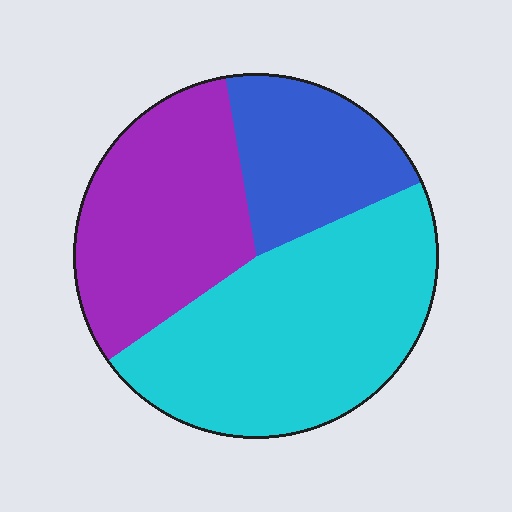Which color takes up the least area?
Blue, at roughly 20%.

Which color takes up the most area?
Cyan, at roughly 45%.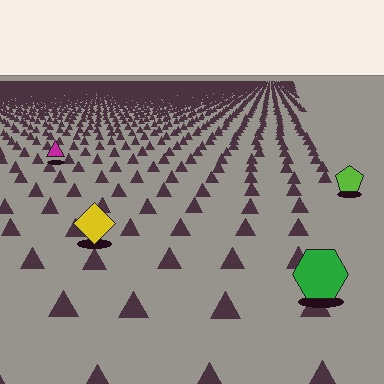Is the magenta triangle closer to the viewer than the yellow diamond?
No. The yellow diamond is closer — you can tell from the texture gradient: the ground texture is coarser near it.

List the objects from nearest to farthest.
From nearest to farthest: the green hexagon, the yellow diamond, the lime pentagon, the magenta triangle.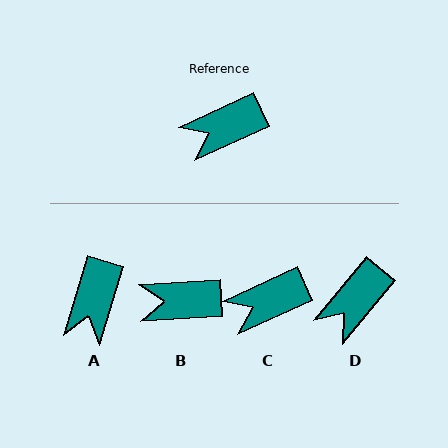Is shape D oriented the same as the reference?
No, it is off by about 25 degrees.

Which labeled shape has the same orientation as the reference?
C.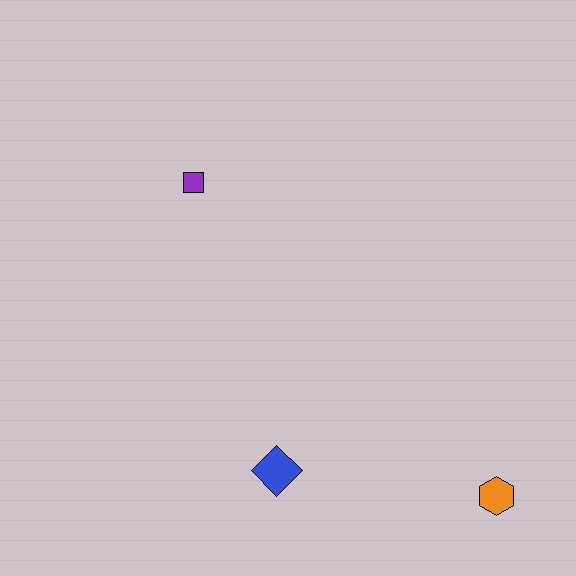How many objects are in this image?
There are 3 objects.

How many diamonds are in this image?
There is 1 diamond.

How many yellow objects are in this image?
There are no yellow objects.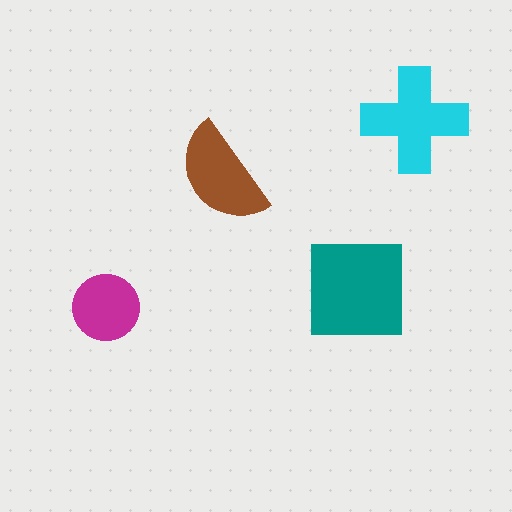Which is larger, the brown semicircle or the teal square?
The teal square.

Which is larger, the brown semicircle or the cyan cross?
The cyan cross.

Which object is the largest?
The teal square.